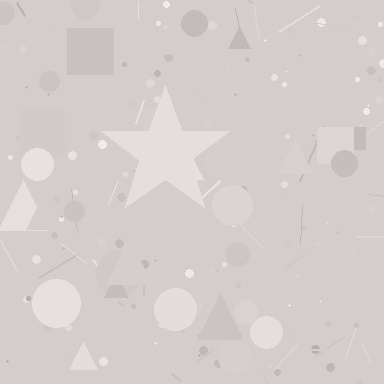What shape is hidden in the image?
A star is hidden in the image.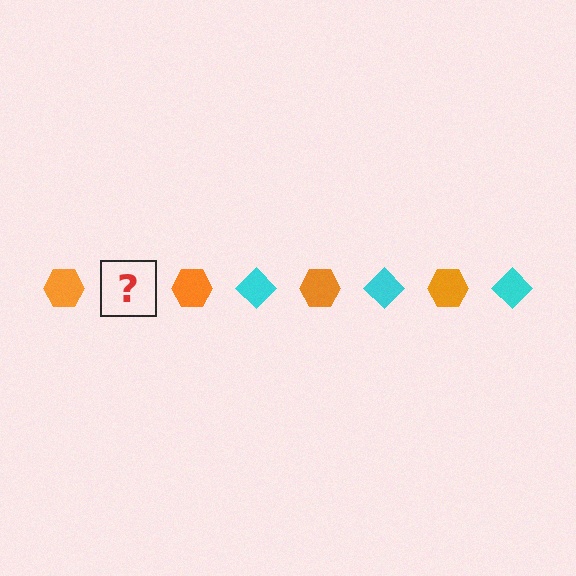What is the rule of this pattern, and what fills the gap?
The rule is that the pattern alternates between orange hexagon and cyan diamond. The gap should be filled with a cyan diamond.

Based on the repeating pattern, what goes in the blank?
The blank should be a cyan diamond.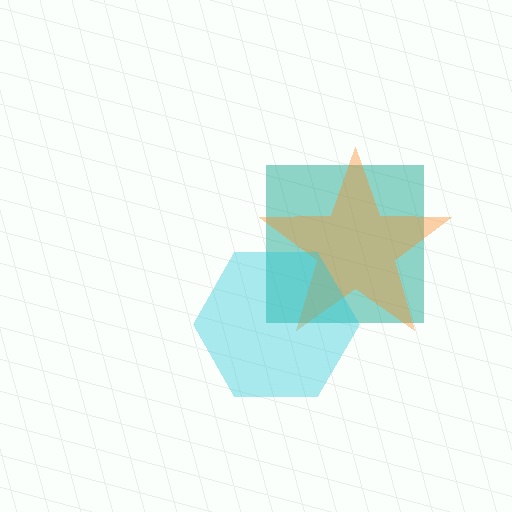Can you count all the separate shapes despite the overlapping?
Yes, there are 3 separate shapes.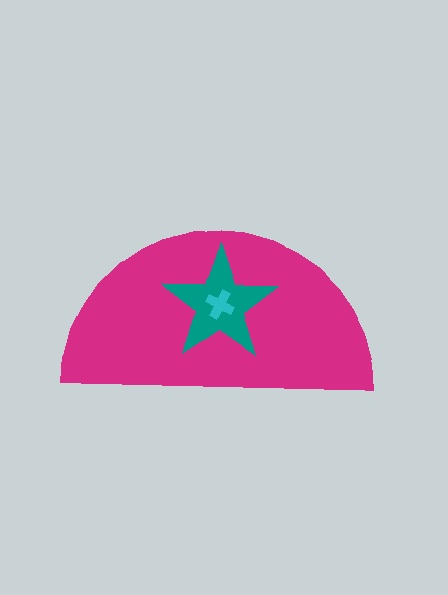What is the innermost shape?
The cyan cross.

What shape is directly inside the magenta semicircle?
The teal star.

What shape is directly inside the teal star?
The cyan cross.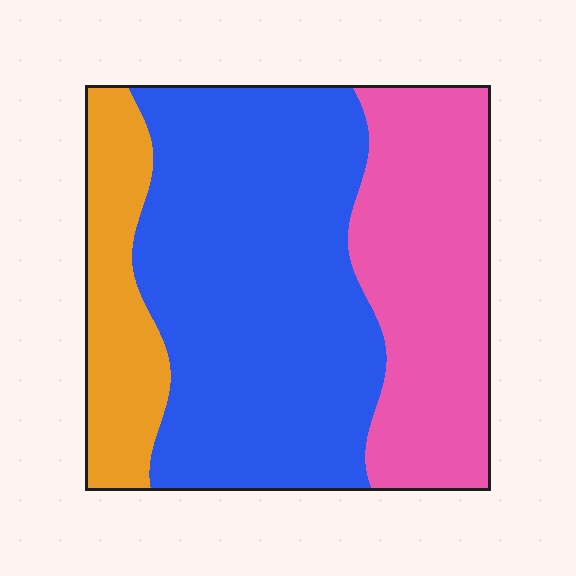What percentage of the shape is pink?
Pink covers 31% of the shape.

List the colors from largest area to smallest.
From largest to smallest: blue, pink, orange.